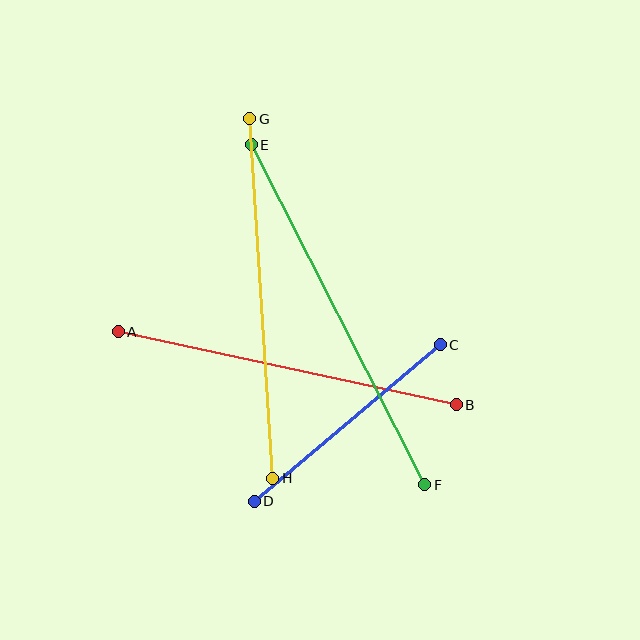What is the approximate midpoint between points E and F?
The midpoint is at approximately (338, 315) pixels.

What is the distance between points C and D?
The distance is approximately 243 pixels.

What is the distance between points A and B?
The distance is approximately 346 pixels.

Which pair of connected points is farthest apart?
Points E and F are farthest apart.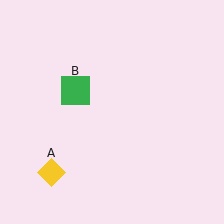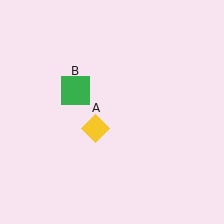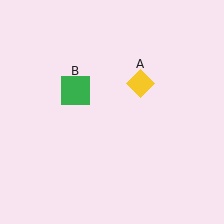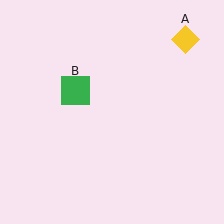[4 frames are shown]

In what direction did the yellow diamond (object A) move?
The yellow diamond (object A) moved up and to the right.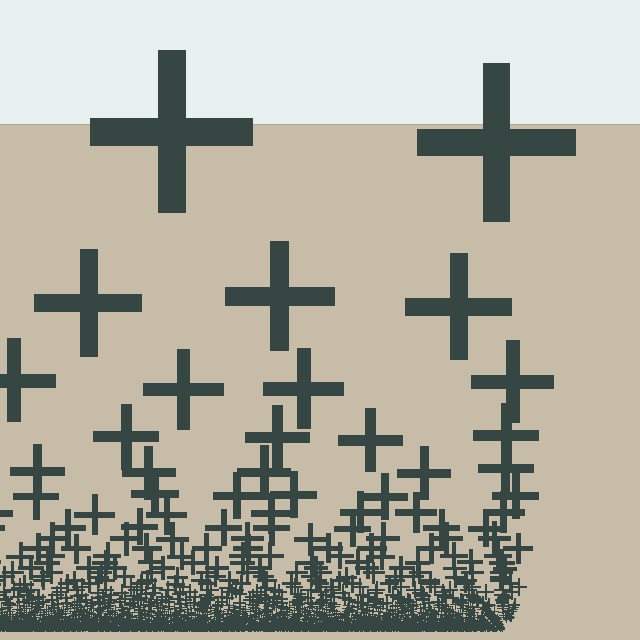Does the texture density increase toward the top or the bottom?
Density increases toward the bottom.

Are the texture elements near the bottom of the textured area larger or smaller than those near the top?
Smaller. The gradient is inverted — elements near the bottom are smaller and denser.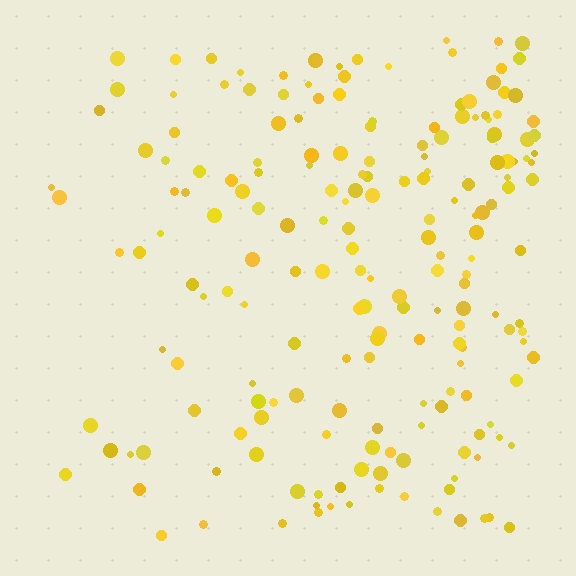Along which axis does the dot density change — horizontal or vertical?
Horizontal.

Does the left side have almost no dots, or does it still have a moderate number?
Still a moderate number, just noticeably fewer than the right.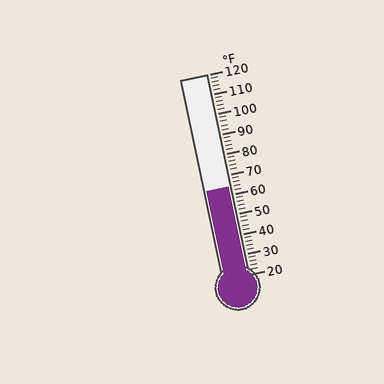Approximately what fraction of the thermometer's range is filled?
The thermometer is filled to approximately 45% of its range.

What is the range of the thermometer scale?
The thermometer scale ranges from 20°F to 120°F.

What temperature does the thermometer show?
The thermometer shows approximately 64°F.